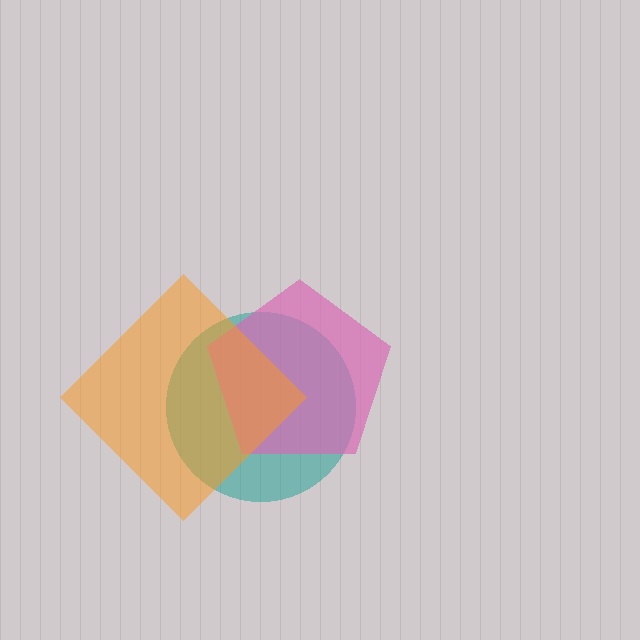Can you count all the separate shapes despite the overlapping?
Yes, there are 3 separate shapes.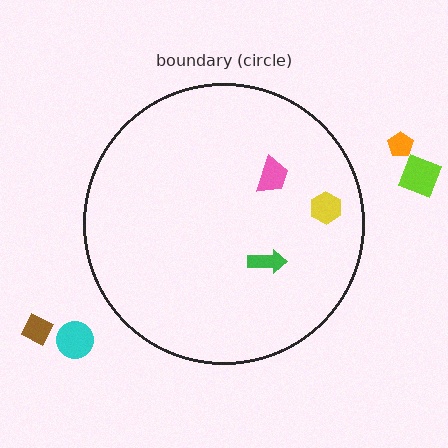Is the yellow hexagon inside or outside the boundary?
Inside.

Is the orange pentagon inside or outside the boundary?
Outside.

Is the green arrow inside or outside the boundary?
Inside.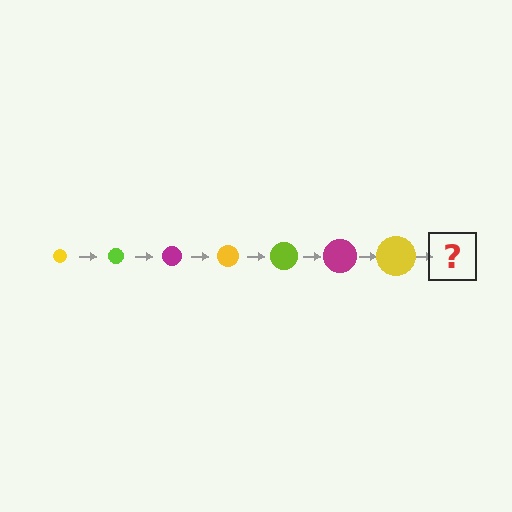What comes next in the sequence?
The next element should be a lime circle, larger than the previous one.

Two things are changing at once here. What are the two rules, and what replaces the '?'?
The two rules are that the circle grows larger each step and the color cycles through yellow, lime, and magenta. The '?' should be a lime circle, larger than the previous one.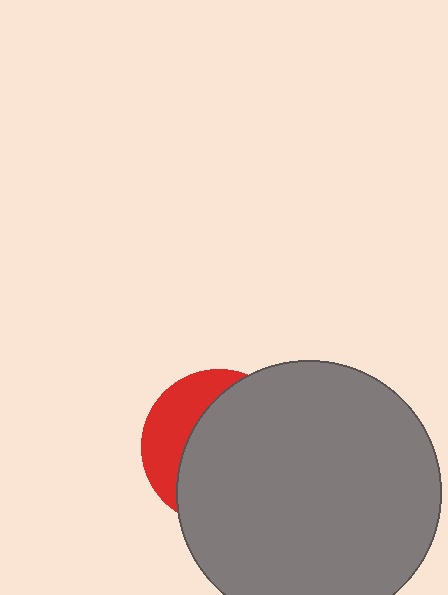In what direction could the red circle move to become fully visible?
The red circle could move left. That would shift it out from behind the gray circle entirely.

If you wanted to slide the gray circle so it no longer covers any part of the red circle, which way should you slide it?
Slide it right — that is the most direct way to separate the two shapes.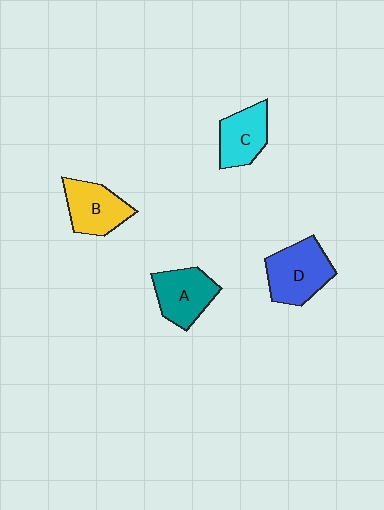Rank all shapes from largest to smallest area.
From largest to smallest: D (blue), A (teal), B (yellow), C (cyan).